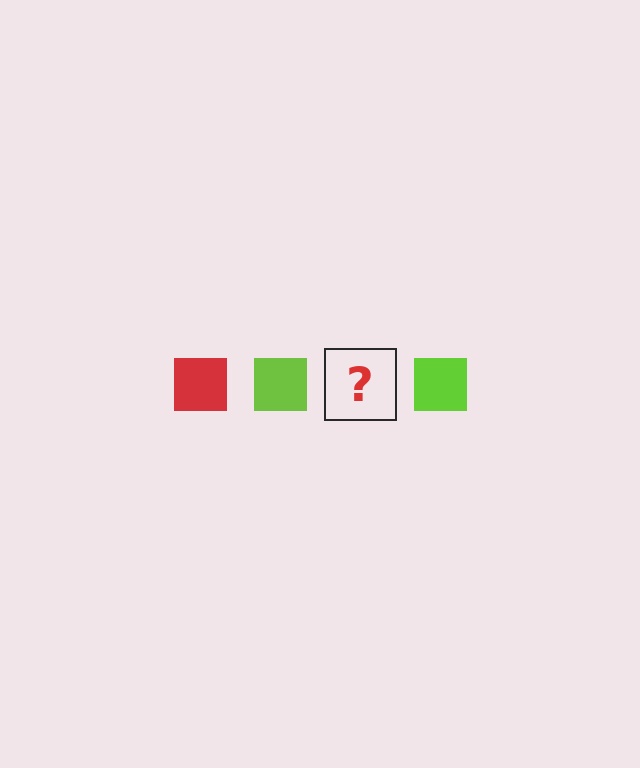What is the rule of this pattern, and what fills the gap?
The rule is that the pattern cycles through red, lime squares. The gap should be filled with a red square.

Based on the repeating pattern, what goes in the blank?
The blank should be a red square.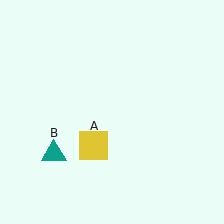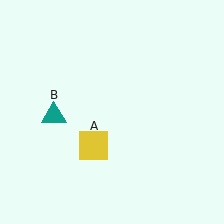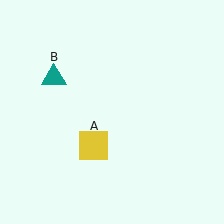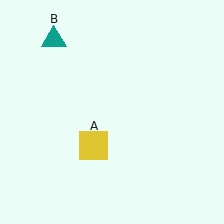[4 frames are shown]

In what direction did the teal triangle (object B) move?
The teal triangle (object B) moved up.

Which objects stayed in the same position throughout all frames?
Yellow square (object A) remained stationary.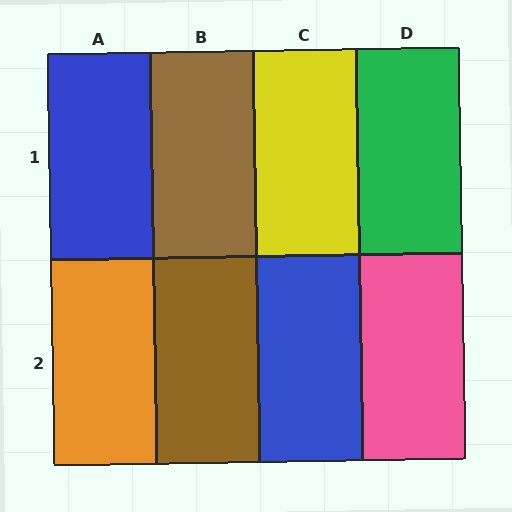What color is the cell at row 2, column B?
Brown.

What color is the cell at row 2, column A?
Orange.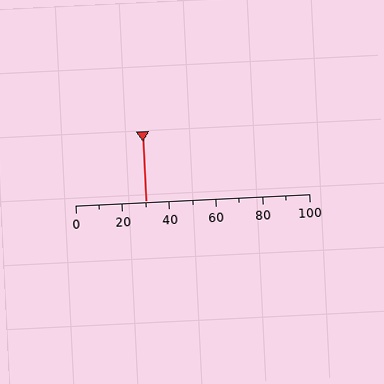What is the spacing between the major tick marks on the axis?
The major ticks are spaced 20 apart.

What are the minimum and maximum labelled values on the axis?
The axis runs from 0 to 100.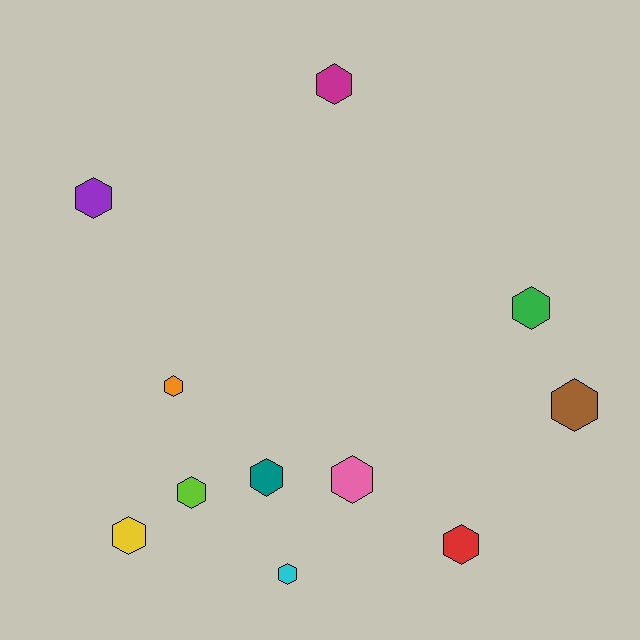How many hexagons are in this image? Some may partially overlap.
There are 11 hexagons.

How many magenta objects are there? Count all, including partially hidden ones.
There is 1 magenta object.